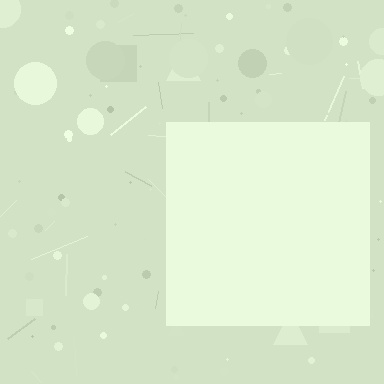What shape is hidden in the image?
A square is hidden in the image.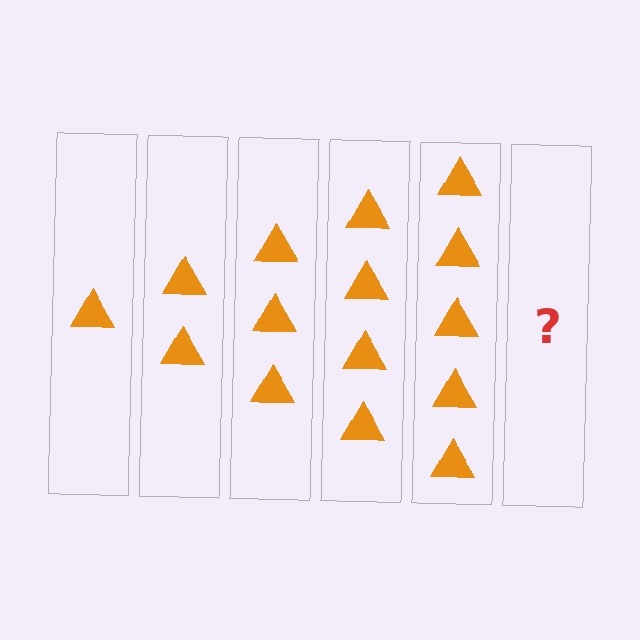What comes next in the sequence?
The next element should be 6 triangles.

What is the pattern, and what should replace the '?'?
The pattern is that each step adds one more triangle. The '?' should be 6 triangles.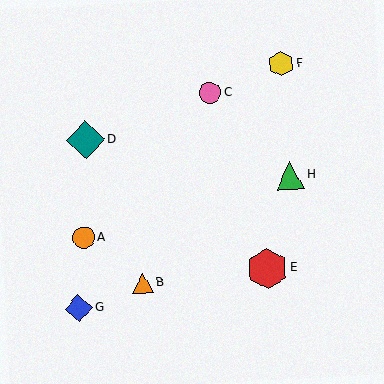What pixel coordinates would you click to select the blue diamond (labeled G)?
Click at (79, 308) to select the blue diamond G.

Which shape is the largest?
The red hexagon (labeled E) is the largest.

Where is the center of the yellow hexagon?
The center of the yellow hexagon is at (281, 64).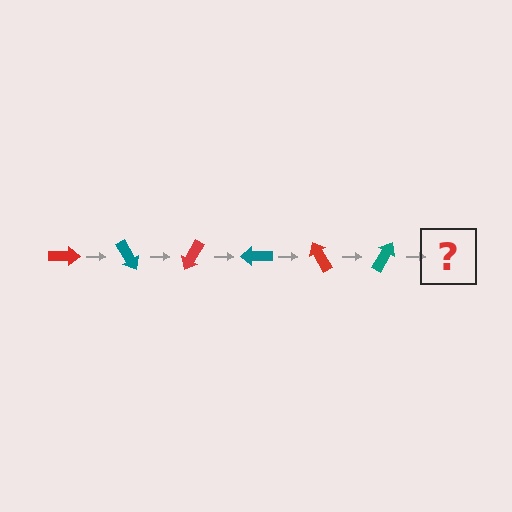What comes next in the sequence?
The next element should be a red arrow, rotated 360 degrees from the start.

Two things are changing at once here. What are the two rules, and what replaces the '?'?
The two rules are that it rotates 60 degrees each step and the color cycles through red and teal. The '?' should be a red arrow, rotated 360 degrees from the start.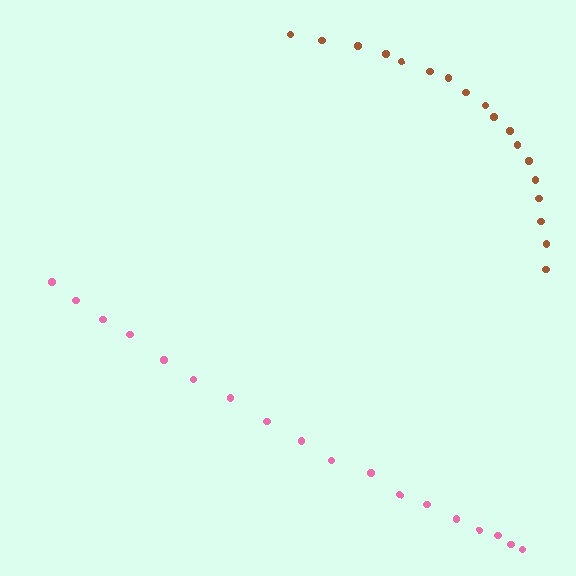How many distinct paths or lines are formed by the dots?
There are 2 distinct paths.